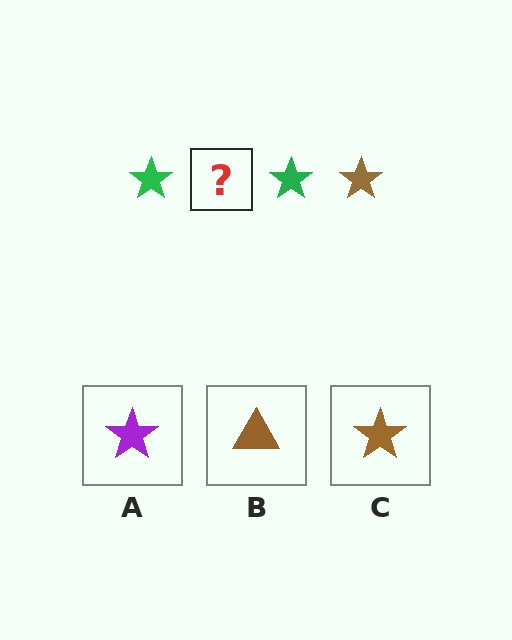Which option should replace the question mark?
Option C.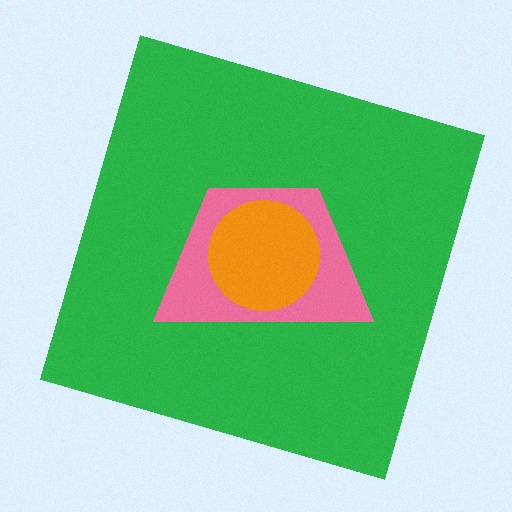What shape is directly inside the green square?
The pink trapezoid.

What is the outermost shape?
The green square.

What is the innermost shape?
The orange circle.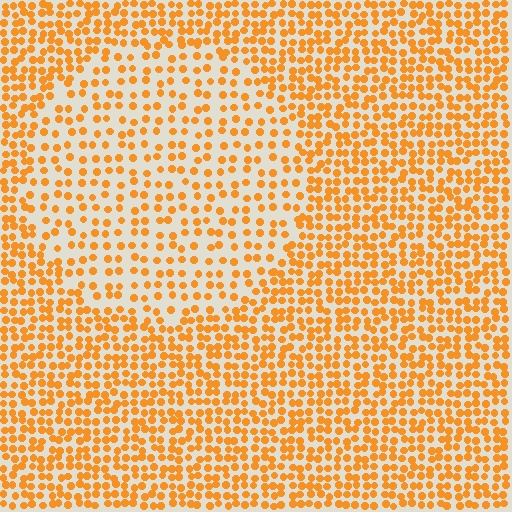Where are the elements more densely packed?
The elements are more densely packed outside the circle boundary.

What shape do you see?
I see a circle.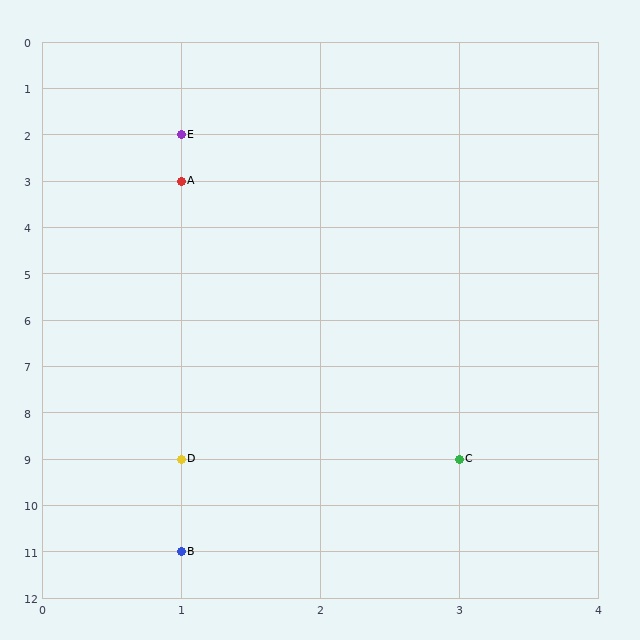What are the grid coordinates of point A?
Point A is at grid coordinates (1, 3).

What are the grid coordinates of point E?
Point E is at grid coordinates (1, 2).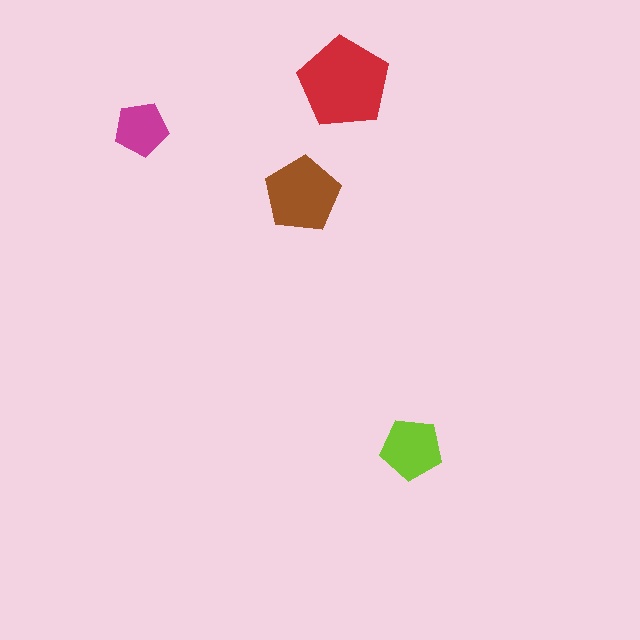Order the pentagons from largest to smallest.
the red one, the brown one, the lime one, the magenta one.